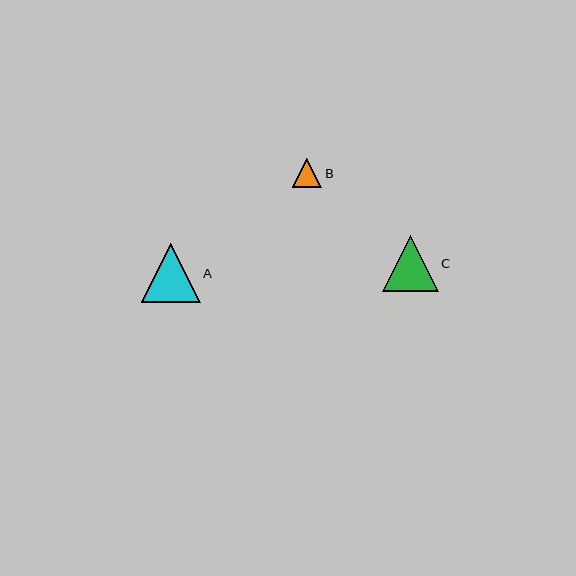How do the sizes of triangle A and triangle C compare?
Triangle A and triangle C are approximately the same size.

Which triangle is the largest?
Triangle A is the largest with a size of approximately 59 pixels.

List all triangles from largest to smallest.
From largest to smallest: A, C, B.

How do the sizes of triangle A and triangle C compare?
Triangle A and triangle C are approximately the same size.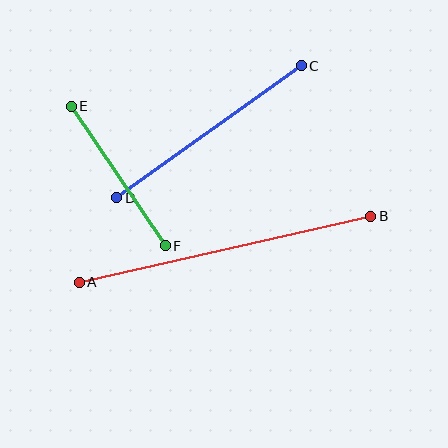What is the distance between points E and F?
The distance is approximately 169 pixels.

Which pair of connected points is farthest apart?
Points A and B are farthest apart.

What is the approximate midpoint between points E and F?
The midpoint is at approximately (118, 176) pixels.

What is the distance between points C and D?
The distance is approximately 227 pixels.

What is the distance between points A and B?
The distance is approximately 299 pixels.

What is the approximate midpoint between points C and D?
The midpoint is at approximately (209, 132) pixels.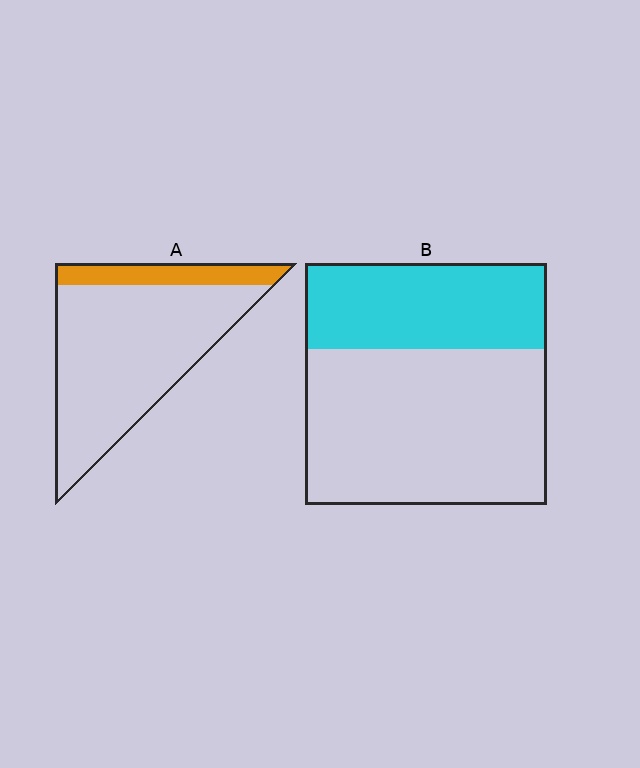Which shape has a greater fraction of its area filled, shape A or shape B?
Shape B.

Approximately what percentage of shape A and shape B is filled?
A is approximately 15% and B is approximately 35%.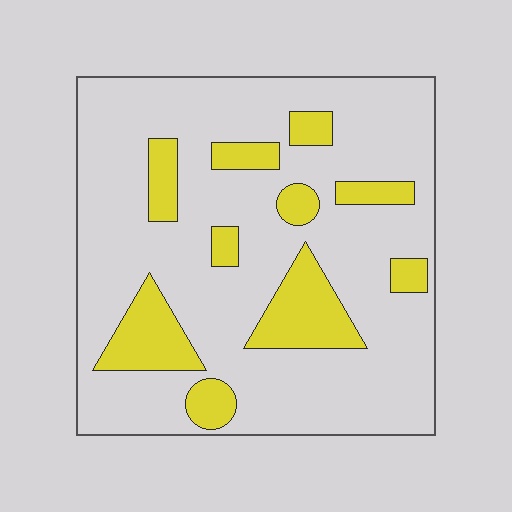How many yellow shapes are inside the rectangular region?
10.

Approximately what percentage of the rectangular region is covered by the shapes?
Approximately 20%.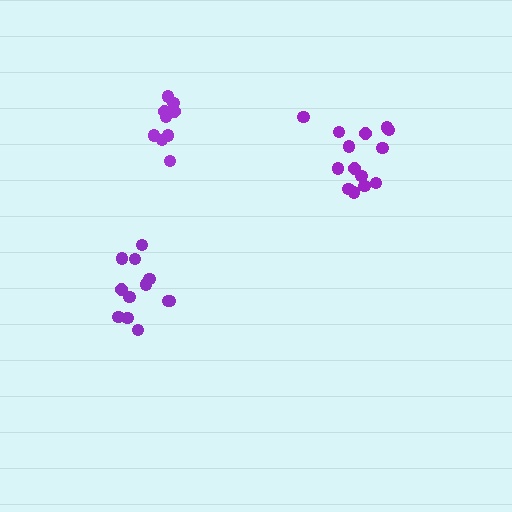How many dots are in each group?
Group 1: 14 dots, Group 2: 9 dots, Group 3: 13 dots (36 total).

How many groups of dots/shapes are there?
There are 3 groups.